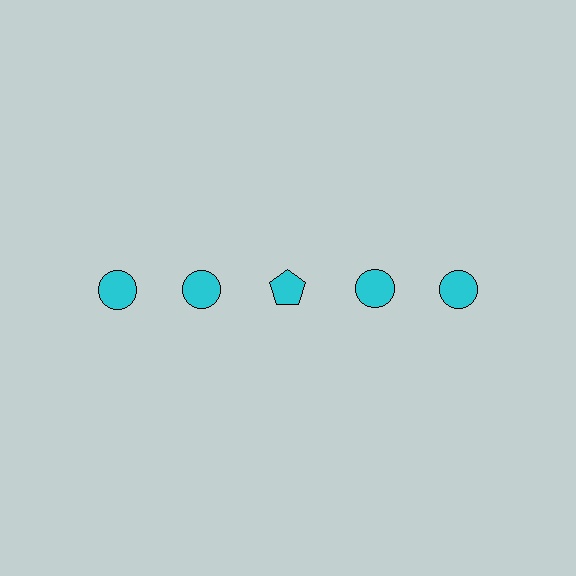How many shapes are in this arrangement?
There are 5 shapes arranged in a grid pattern.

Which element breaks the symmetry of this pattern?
The cyan pentagon in the top row, center column breaks the symmetry. All other shapes are cyan circles.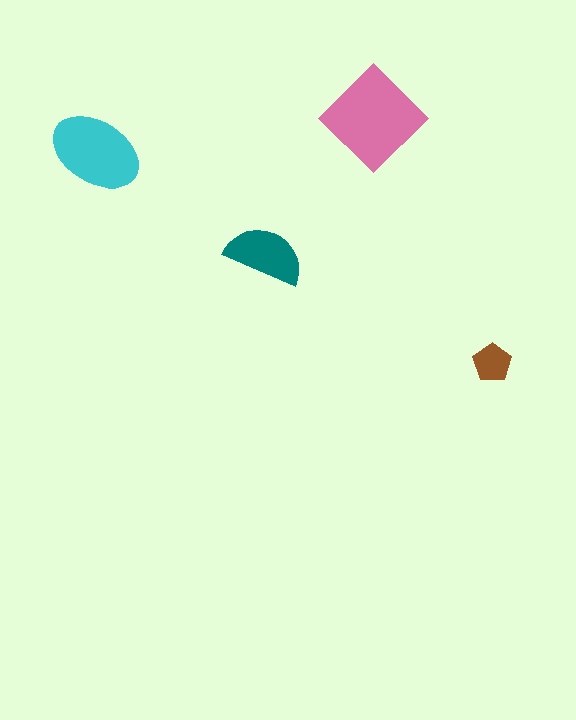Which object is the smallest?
The brown pentagon.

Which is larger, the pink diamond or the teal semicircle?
The pink diamond.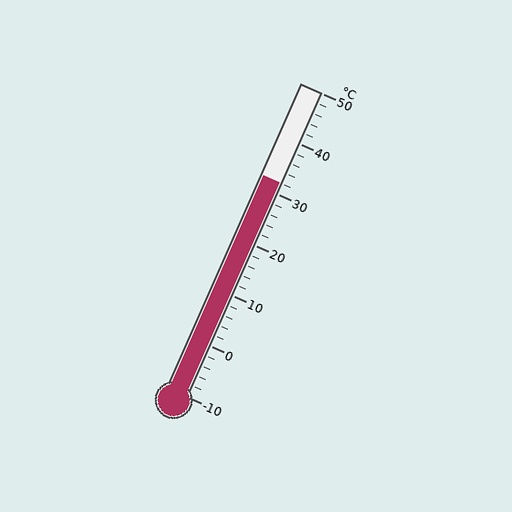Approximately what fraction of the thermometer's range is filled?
The thermometer is filled to approximately 70% of its range.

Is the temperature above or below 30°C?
The temperature is above 30°C.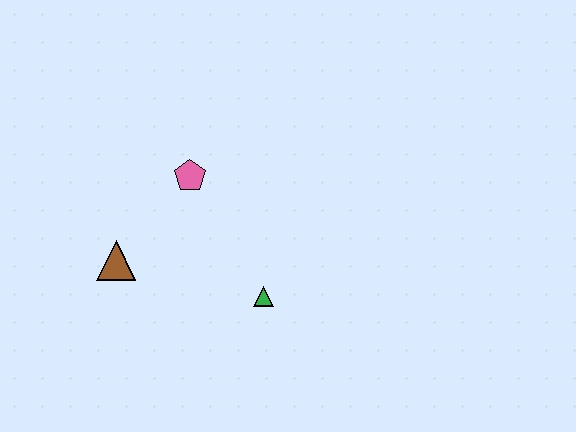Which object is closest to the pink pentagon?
The brown triangle is closest to the pink pentagon.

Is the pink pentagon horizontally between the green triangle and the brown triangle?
Yes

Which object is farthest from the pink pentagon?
The green triangle is farthest from the pink pentagon.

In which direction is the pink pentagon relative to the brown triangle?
The pink pentagon is above the brown triangle.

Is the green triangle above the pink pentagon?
No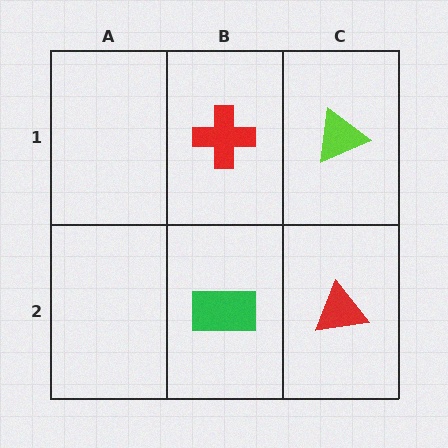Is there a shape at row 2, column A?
No, that cell is empty.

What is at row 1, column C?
A lime triangle.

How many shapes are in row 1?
2 shapes.